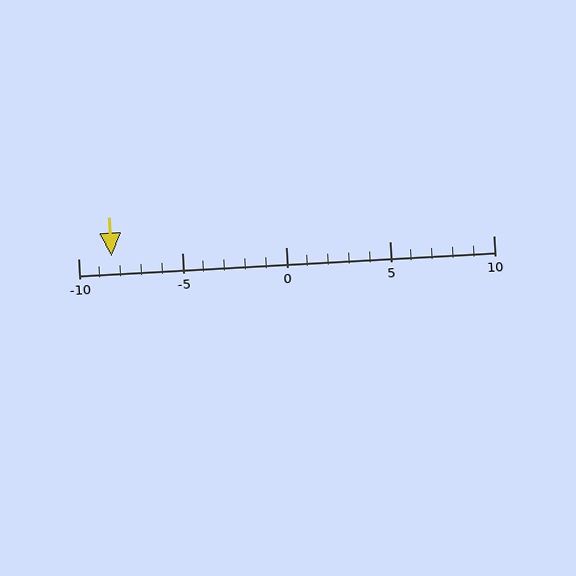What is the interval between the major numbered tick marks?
The major tick marks are spaced 5 units apart.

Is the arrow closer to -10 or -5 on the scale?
The arrow is closer to -10.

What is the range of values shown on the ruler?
The ruler shows values from -10 to 10.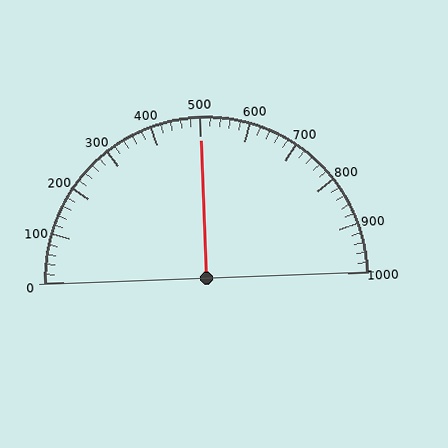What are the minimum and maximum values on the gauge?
The gauge ranges from 0 to 1000.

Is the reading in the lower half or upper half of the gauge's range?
The reading is in the upper half of the range (0 to 1000).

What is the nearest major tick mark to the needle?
The nearest major tick mark is 500.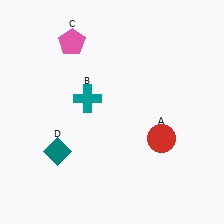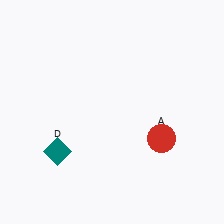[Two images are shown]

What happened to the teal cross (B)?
The teal cross (B) was removed in Image 2. It was in the top-left area of Image 1.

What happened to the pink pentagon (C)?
The pink pentagon (C) was removed in Image 2. It was in the top-left area of Image 1.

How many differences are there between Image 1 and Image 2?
There are 2 differences between the two images.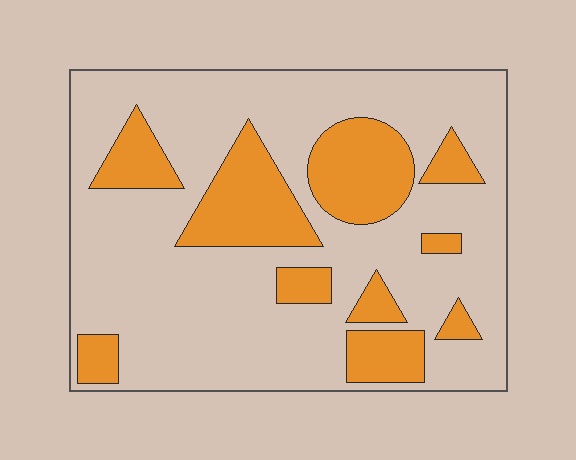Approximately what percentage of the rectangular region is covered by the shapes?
Approximately 25%.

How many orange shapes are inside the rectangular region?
10.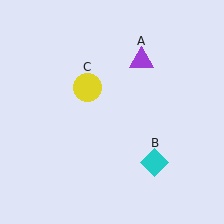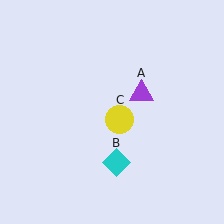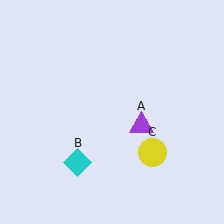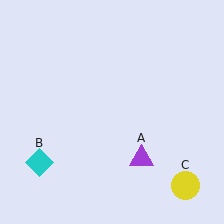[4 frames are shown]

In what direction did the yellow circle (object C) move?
The yellow circle (object C) moved down and to the right.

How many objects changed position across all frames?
3 objects changed position: purple triangle (object A), cyan diamond (object B), yellow circle (object C).